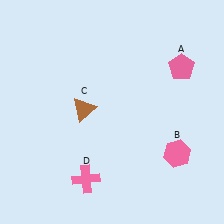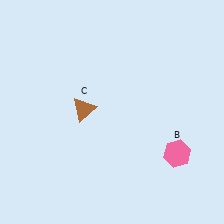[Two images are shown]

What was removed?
The pink cross (D), the pink pentagon (A) were removed in Image 2.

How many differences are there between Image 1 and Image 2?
There are 2 differences between the two images.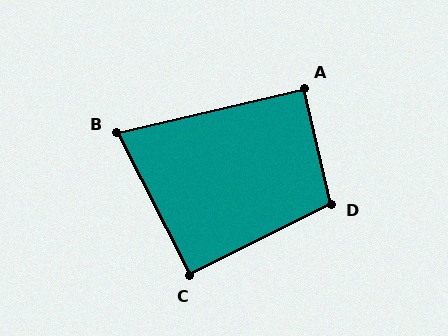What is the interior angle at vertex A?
Approximately 90 degrees (approximately right).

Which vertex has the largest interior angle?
D, at approximately 104 degrees.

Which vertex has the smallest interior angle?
B, at approximately 76 degrees.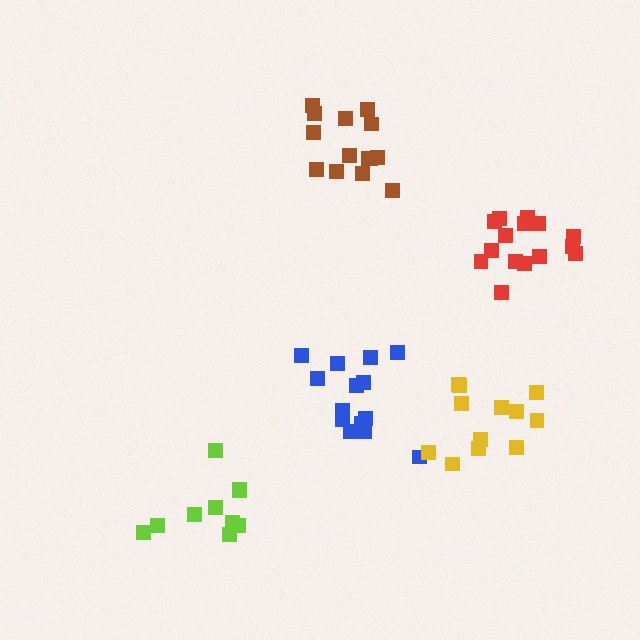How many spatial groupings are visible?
There are 5 spatial groupings.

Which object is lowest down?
The lime cluster is bottommost.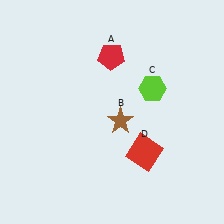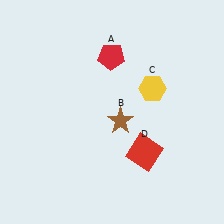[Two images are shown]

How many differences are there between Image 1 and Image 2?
There is 1 difference between the two images.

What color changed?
The hexagon (C) changed from lime in Image 1 to yellow in Image 2.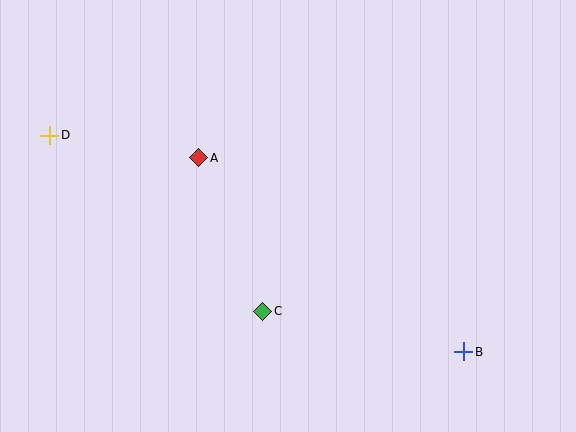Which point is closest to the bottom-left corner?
Point C is closest to the bottom-left corner.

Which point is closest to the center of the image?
Point C at (263, 311) is closest to the center.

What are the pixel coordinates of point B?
Point B is at (464, 352).